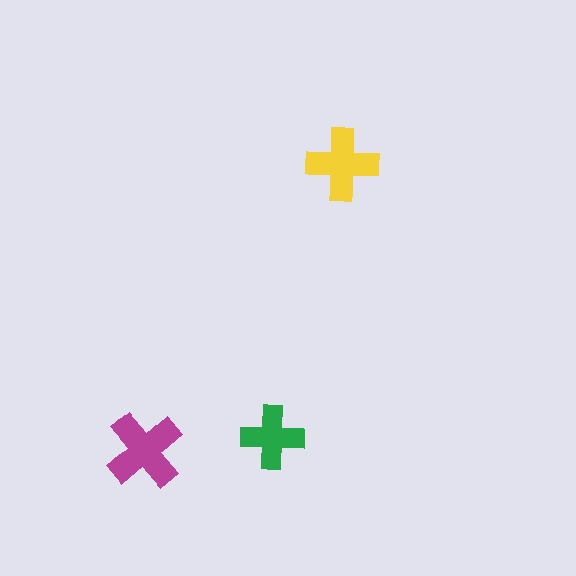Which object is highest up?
The yellow cross is topmost.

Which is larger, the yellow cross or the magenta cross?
The magenta one.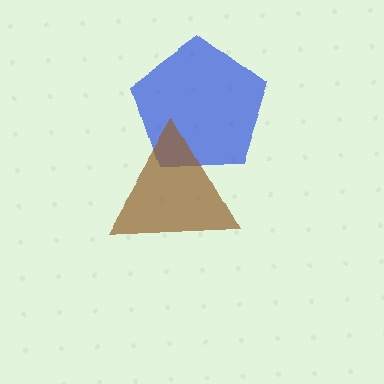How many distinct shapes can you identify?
There are 2 distinct shapes: a blue pentagon, a brown triangle.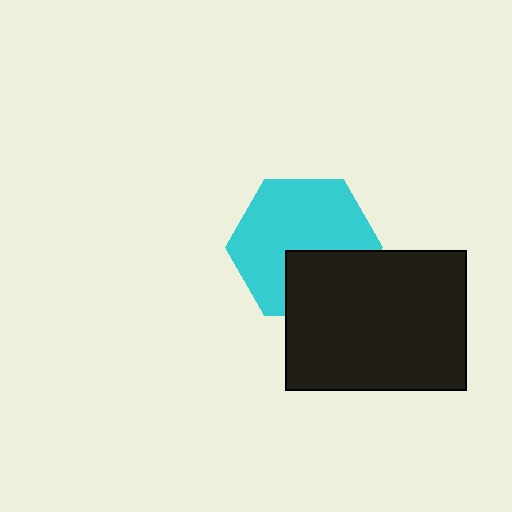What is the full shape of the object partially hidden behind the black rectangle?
The partially hidden object is a cyan hexagon.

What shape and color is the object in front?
The object in front is a black rectangle.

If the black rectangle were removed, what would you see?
You would see the complete cyan hexagon.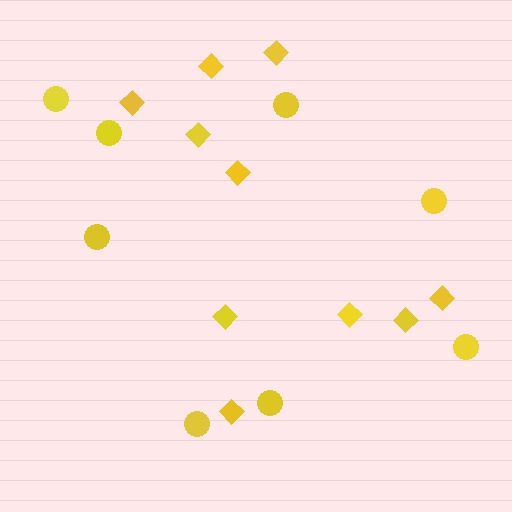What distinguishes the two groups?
There are 2 groups: one group of circles (8) and one group of diamonds (10).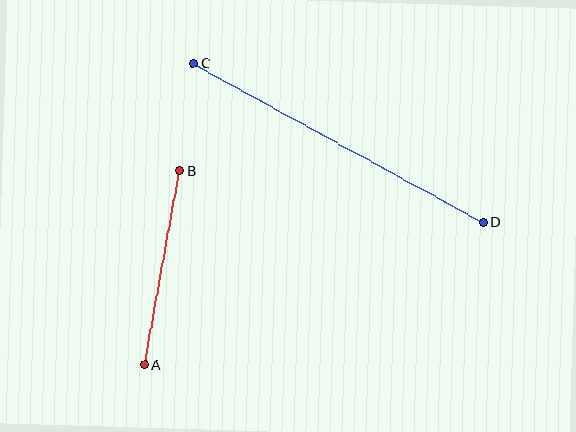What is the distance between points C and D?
The distance is approximately 331 pixels.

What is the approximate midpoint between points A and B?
The midpoint is at approximately (162, 267) pixels.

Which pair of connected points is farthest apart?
Points C and D are farthest apart.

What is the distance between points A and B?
The distance is approximately 197 pixels.